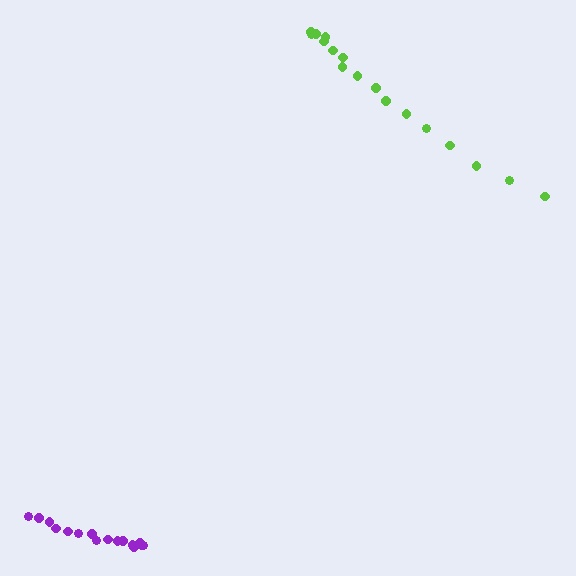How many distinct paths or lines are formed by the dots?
There are 2 distinct paths.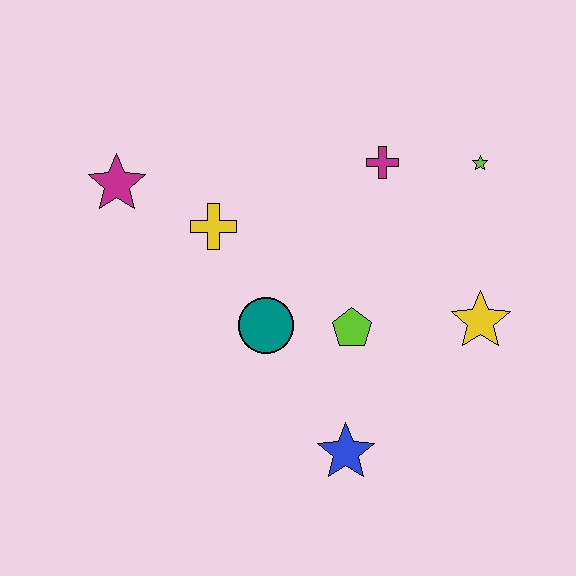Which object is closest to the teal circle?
The lime pentagon is closest to the teal circle.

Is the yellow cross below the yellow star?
No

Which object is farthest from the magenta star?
The yellow star is farthest from the magenta star.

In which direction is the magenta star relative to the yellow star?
The magenta star is to the left of the yellow star.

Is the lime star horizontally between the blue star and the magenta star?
No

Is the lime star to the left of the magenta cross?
No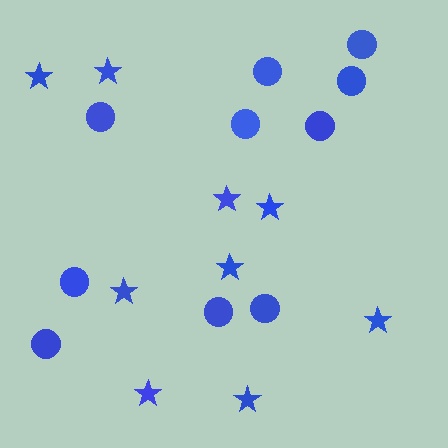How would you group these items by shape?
There are 2 groups: one group of circles (10) and one group of stars (9).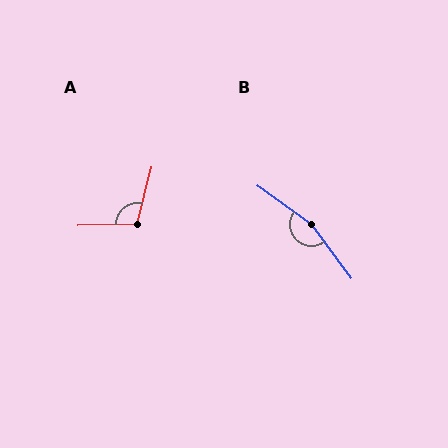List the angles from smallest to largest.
A (105°), B (162°).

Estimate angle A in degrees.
Approximately 105 degrees.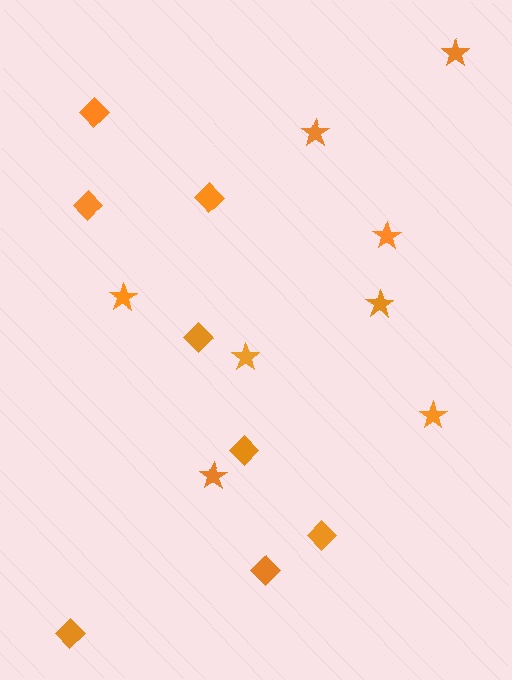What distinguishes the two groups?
There are 2 groups: one group of diamonds (8) and one group of stars (8).